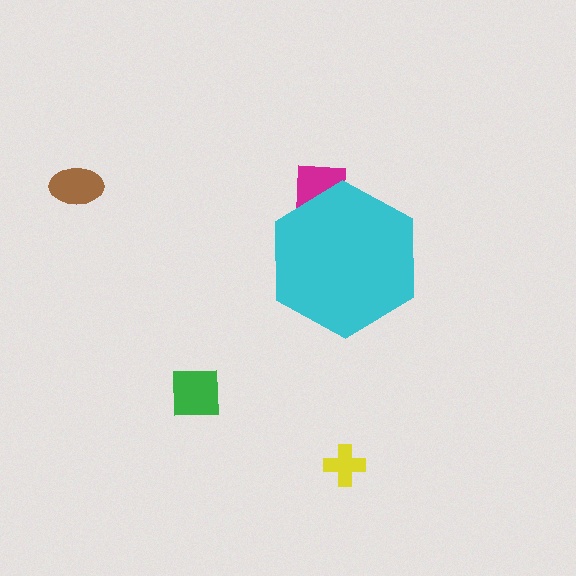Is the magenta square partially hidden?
Yes, the magenta square is partially hidden behind the cyan hexagon.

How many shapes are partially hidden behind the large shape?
1 shape is partially hidden.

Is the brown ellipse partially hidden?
No, the brown ellipse is fully visible.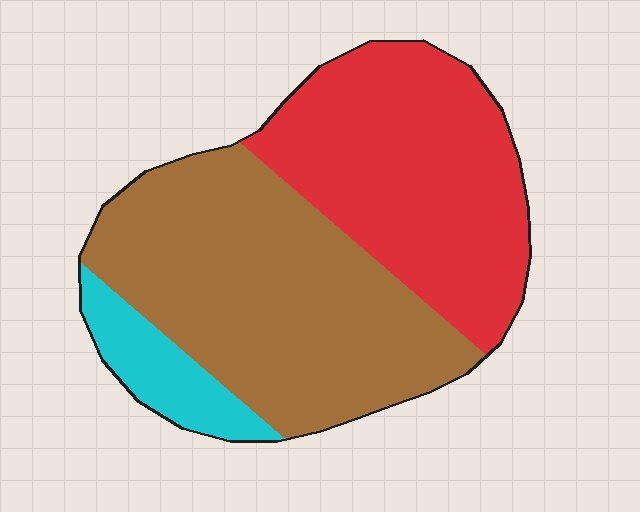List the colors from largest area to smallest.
From largest to smallest: brown, red, cyan.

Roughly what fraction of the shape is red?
Red covers about 40% of the shape.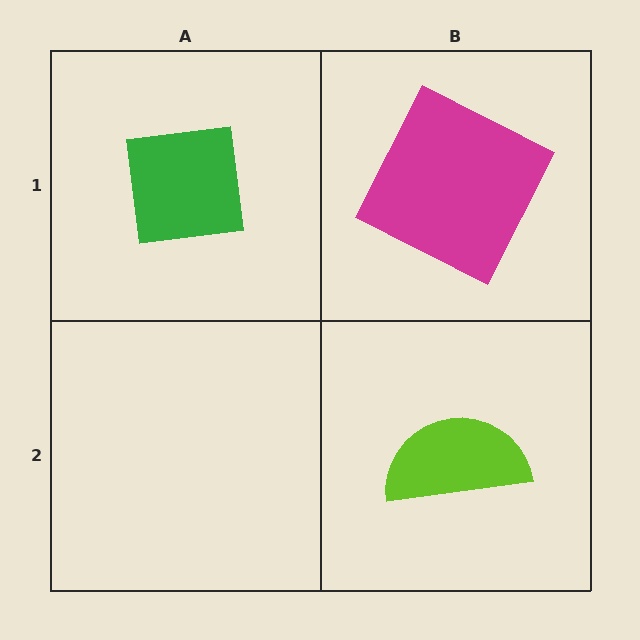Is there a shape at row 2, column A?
No, that cell is empty.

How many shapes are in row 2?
1 shape.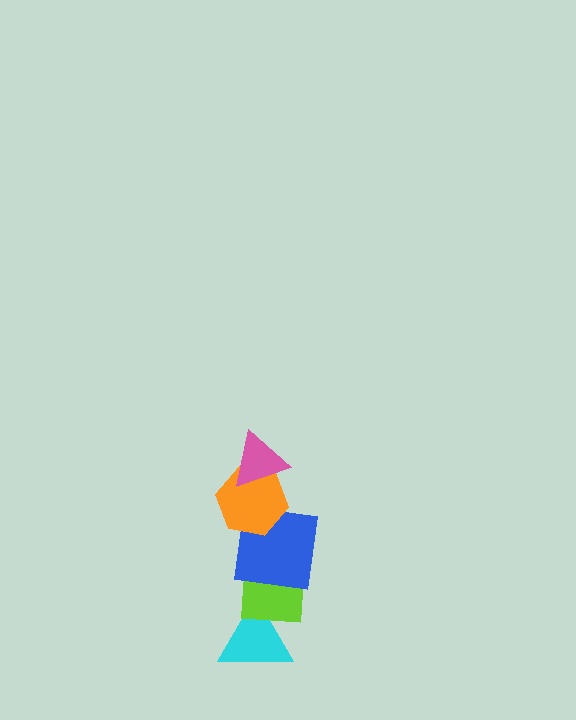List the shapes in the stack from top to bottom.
From top to bottom: the pink triangle, the orange hexagon, the blue square, the lime square, the cyan triangle.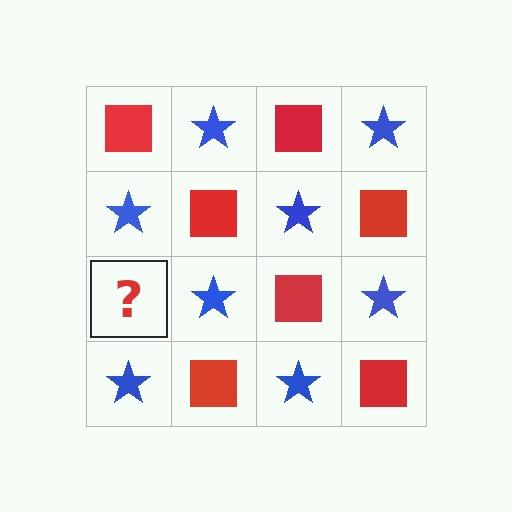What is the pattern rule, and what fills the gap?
The rule is that it alternates red square and blue star in a checkerboard pattern. The gap should be filled with a red square.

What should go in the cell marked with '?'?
The missing cell should contain a red square.